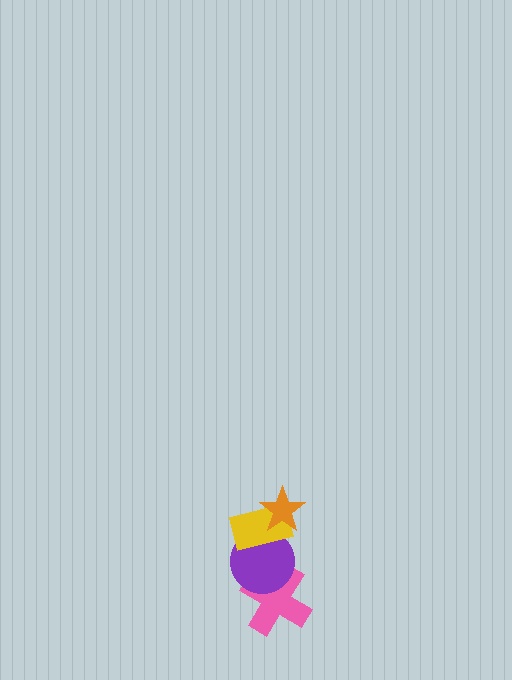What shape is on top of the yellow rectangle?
The orange star is on top of the yellow rectangle.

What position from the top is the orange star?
The orange star is 1st from the top.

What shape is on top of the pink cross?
The purple circle is on top of the pink cross.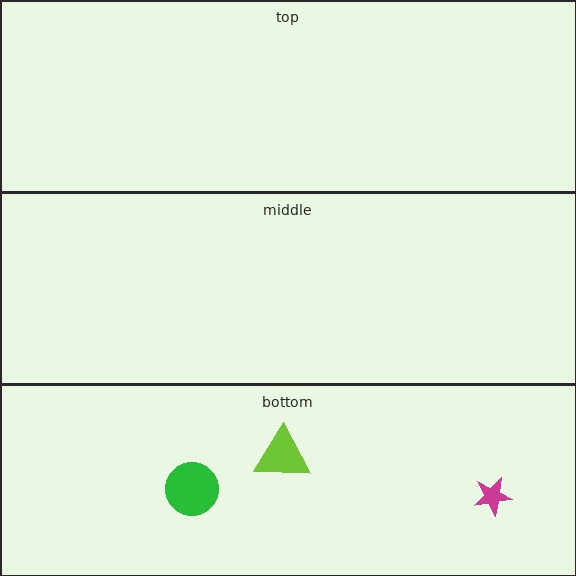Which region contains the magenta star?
The bottom region.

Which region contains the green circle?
The bottom region.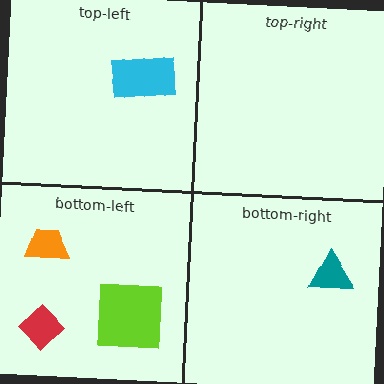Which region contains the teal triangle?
The bottom-right region.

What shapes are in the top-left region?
The cyan rectangle.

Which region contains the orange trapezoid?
The bottom-left region.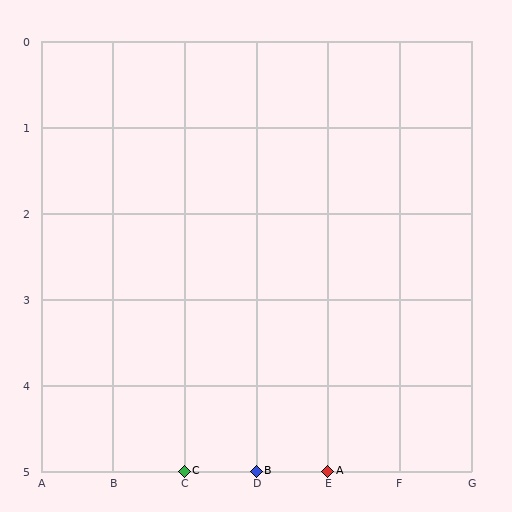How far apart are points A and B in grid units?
Points A and B are 1 column apart.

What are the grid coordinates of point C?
Point C is at grid coordinates (C, 5).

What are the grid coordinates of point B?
Point B is at grid coordinates (D, 5).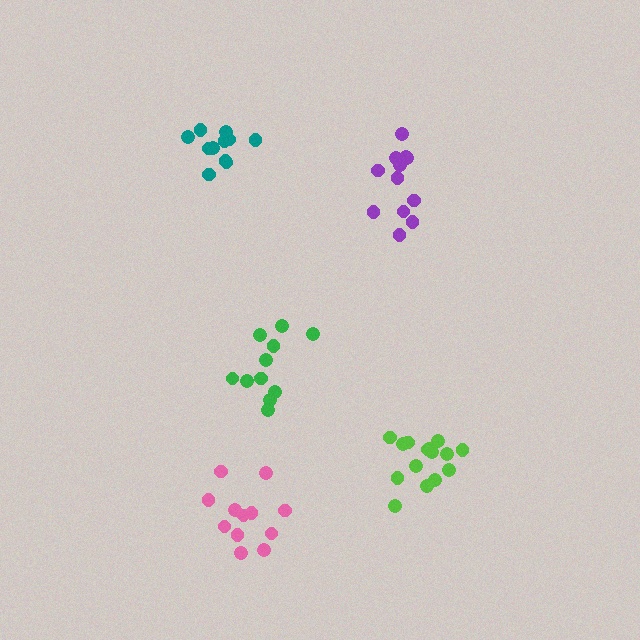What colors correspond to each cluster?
The clusters are colored: teal, pink, green, lime, purple.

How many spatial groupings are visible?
There are 5 spatial groupings.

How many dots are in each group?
Group 1: 11 dots, Group 2: 12 dots, Group 3: 11 dots, Group 4: 15 dots, Group 5: 12 dots (61 total).